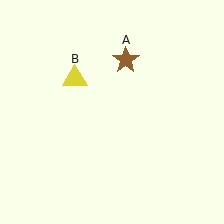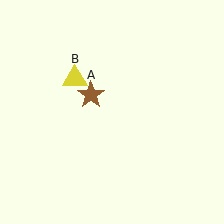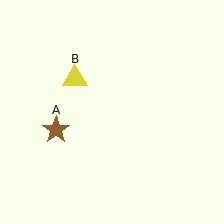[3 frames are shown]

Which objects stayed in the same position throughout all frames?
Yellow triangle (object B) remained stationary.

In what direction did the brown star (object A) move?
The brown star (object A) moved down and to the left.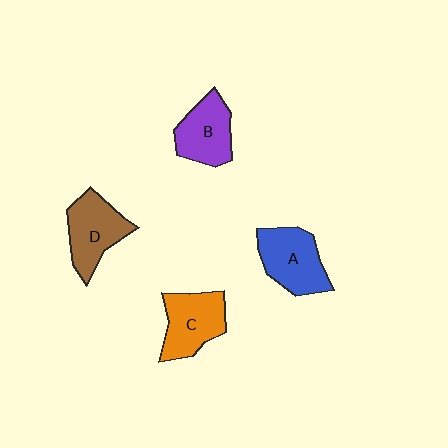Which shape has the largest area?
Shape A (blue).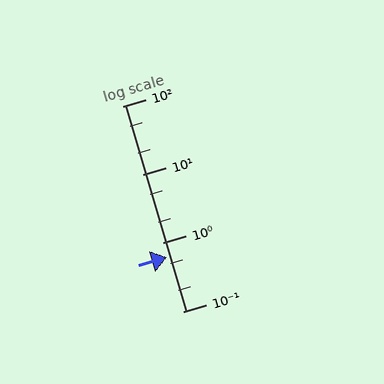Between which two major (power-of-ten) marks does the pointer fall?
The pointer is between 0.1 and 1.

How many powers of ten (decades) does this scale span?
The scale spans 3 decades, from 0.1 to 100.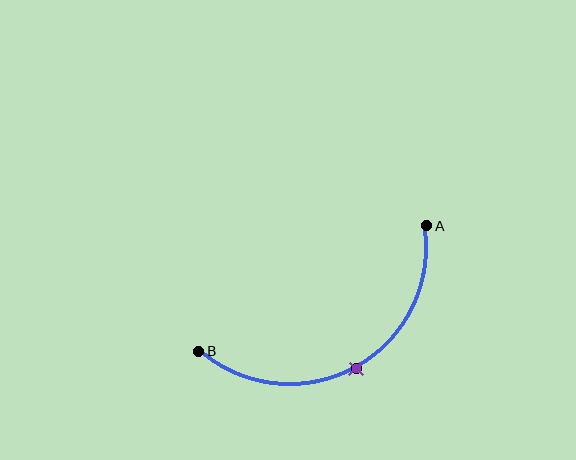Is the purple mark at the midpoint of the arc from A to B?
Yes. The purple mark lies on the arc at equal arc-length from both A and B — it is the arc midpoint.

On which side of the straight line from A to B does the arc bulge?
The arc bulges below the straight line connecting A and B.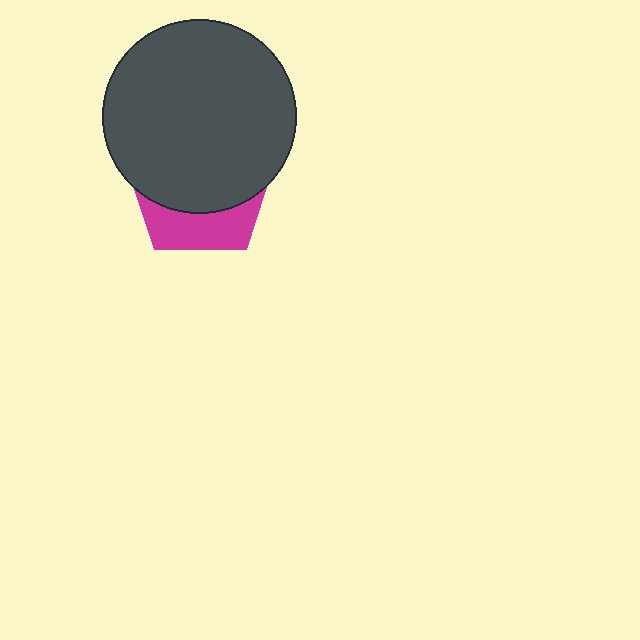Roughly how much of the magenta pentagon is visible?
A small part of it is visible (roughly 31%).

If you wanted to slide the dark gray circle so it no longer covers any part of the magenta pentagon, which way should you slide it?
Slide it up — that is the most direct way to separate the two shapes.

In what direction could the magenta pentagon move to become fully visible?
The magenta pentagon could move down. That would shift it out from behind the dark gray circle entirely.